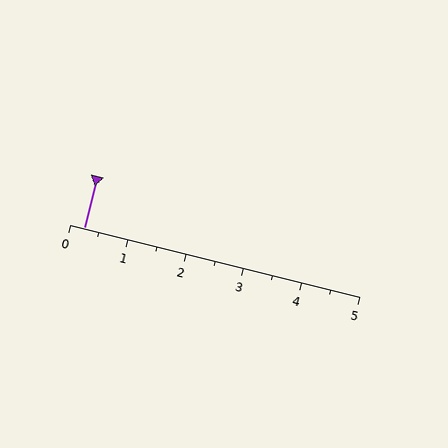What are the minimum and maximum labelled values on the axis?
The axis runs from 0 to 5.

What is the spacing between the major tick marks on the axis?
The major ticks are spaced 1 apart.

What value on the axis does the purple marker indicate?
The marker indicates approximately 0.2.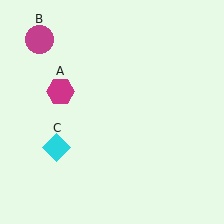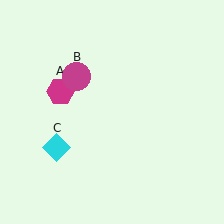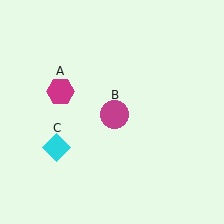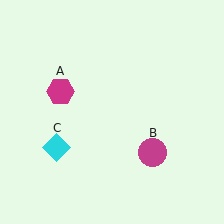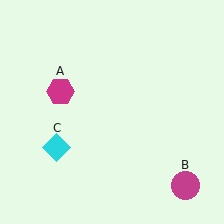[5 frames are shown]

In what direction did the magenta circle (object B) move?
The magenta circle (object B) moved down and to the right.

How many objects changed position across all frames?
1 object changed position: magenta circle (object B).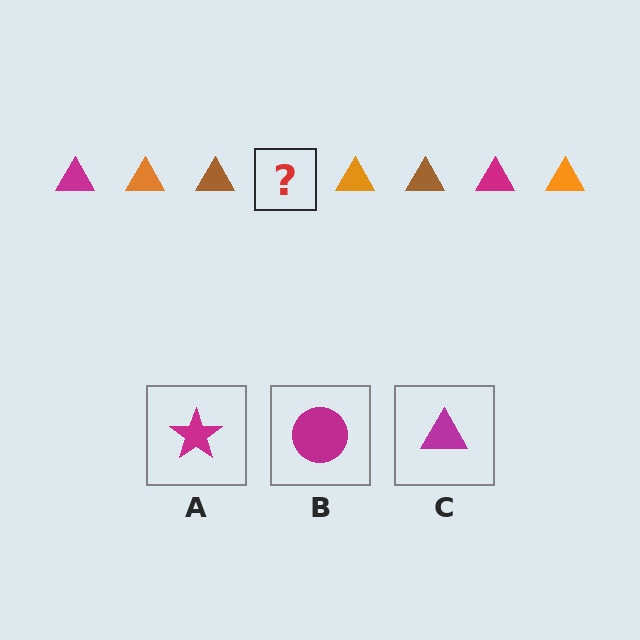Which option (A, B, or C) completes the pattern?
C.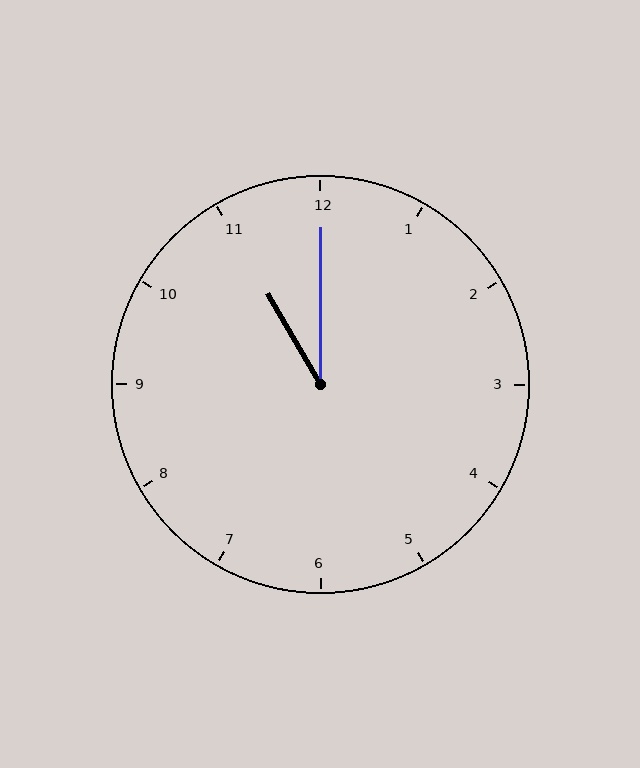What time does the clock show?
11:00.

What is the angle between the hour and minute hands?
Approximately 30 degrees.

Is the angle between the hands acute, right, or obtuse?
It is acute.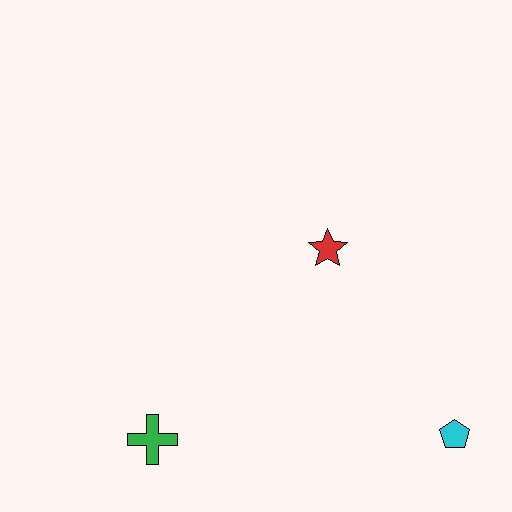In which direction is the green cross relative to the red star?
The green cross is below the red star.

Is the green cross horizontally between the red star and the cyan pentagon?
No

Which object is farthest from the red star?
The green cross is farthest from the red star.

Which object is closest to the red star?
The cyan pentagon is closest to the red star.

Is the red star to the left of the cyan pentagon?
Yes